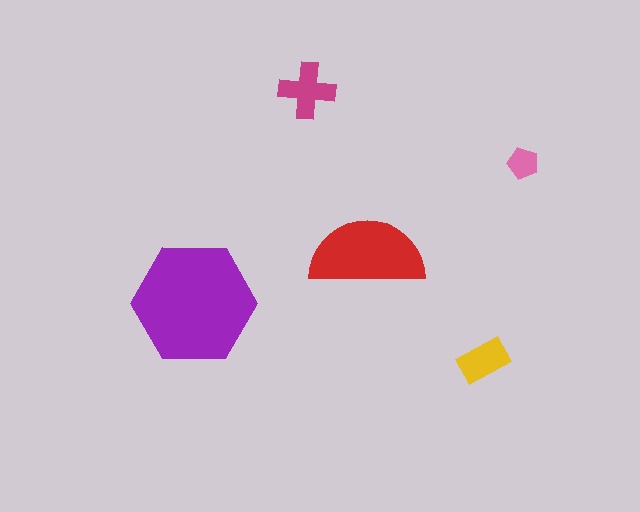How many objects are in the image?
There are 5 objects in the image.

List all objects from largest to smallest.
The purple hexagon, the red semicircle, the magenta cross, the yellow rectangle, the pink pentagon.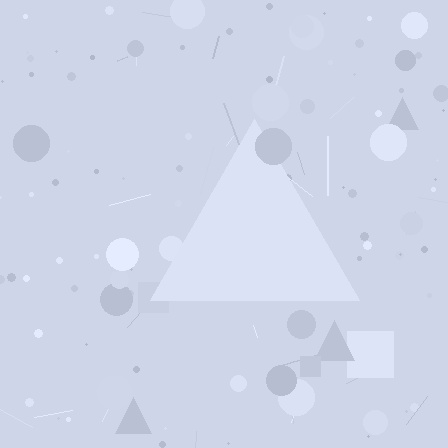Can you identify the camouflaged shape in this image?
The camouflaged shape is a triangle.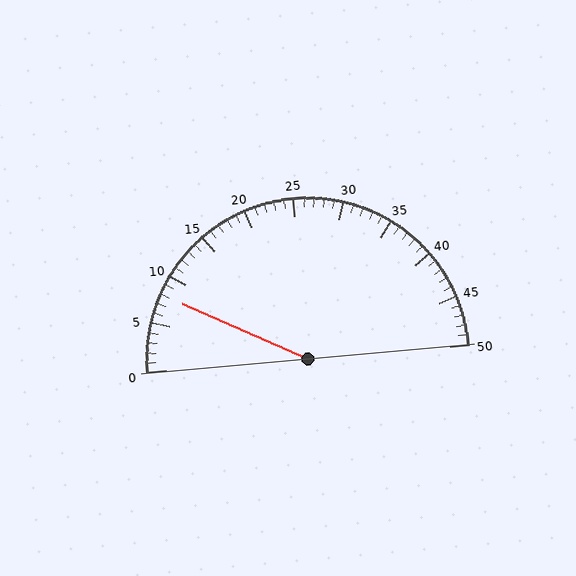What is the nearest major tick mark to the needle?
The nearest major tick mark is 10.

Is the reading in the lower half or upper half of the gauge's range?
The reading is in the lower half of the range (0 to 50).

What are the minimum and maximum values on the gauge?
The gauge ranges from 0 to 50.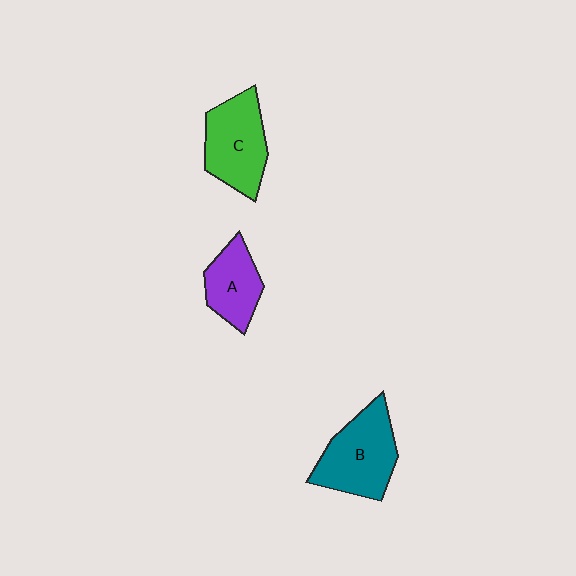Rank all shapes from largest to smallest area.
From largest to smallest: B (teal), C (green), A (purple).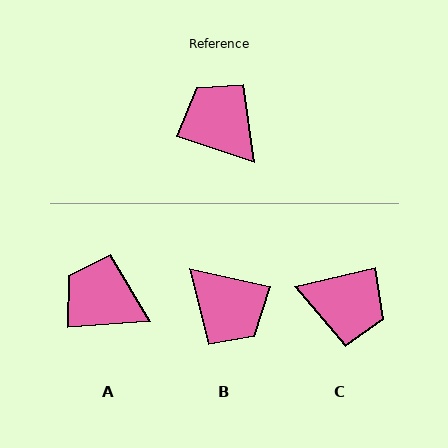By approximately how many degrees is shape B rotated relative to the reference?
Approximately 174 degrees clockwise.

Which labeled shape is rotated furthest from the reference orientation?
B, about 174 degrees away.